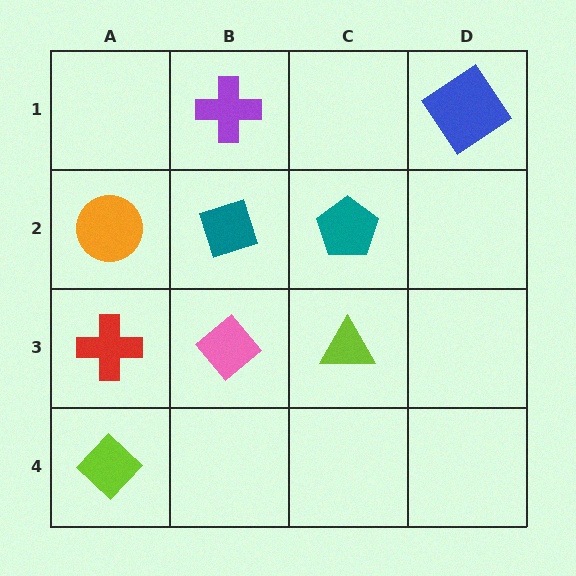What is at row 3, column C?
A lime triangle.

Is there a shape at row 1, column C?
No, that cell is empty.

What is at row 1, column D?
A blue diamond.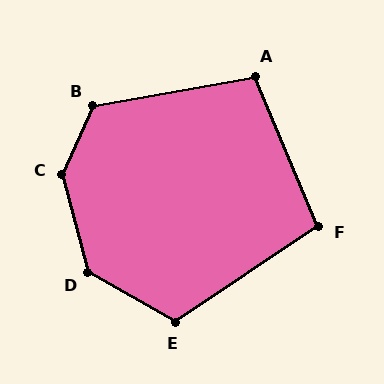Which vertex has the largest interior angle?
C, at approximately 141 degrees.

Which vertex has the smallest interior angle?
F, at approximately 101 degrees.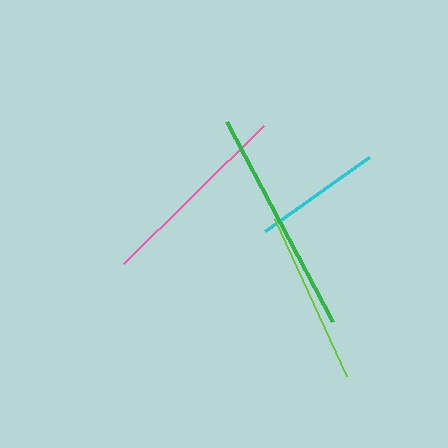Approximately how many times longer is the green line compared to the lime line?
The green line is approximately 1.3 times the length of the lime line.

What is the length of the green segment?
The green segment is approximately 226 pixels long.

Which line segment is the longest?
The green line is the longest at approximately 226 pixels.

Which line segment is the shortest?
The cyan line is the shortest at approximately 127 pixels.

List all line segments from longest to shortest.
From longest to shortest: green, pink, lime, cyan.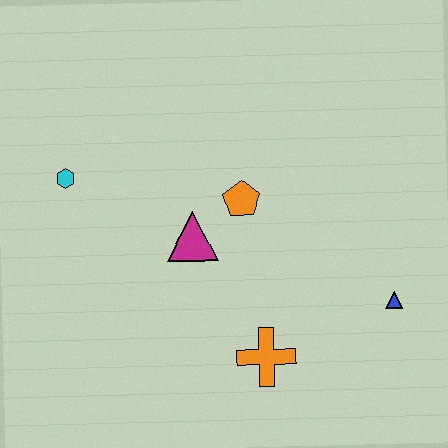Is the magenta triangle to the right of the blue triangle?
No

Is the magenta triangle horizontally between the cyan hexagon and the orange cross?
Yes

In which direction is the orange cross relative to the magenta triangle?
The orange cross is below the magenta triangle.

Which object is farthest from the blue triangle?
The cyan hexagon is farthest from the blue triangle.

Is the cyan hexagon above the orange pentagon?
Yes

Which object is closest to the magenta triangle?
The orange pentagon is closest to the magenta triangle.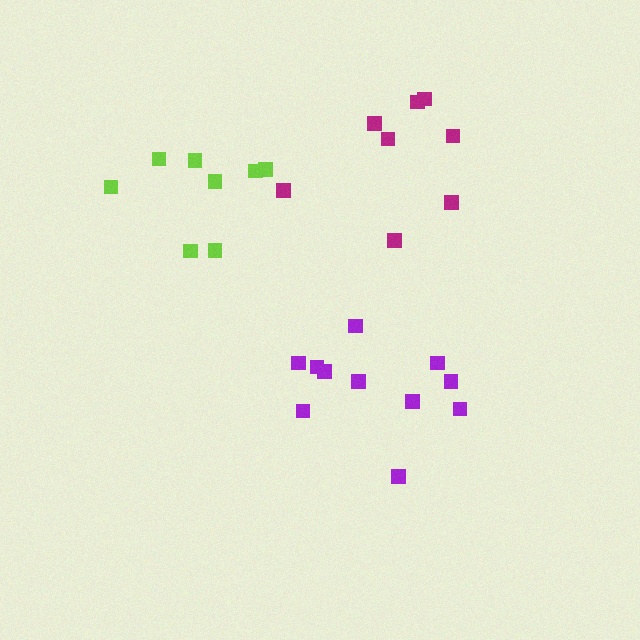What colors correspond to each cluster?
The clusters are colored: lime, purple, magenta.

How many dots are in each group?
Group 1: 8 dots, Group 2: 11 dots, Group 3: 8 dots (27 total).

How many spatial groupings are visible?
There are 3 spatial groupings.